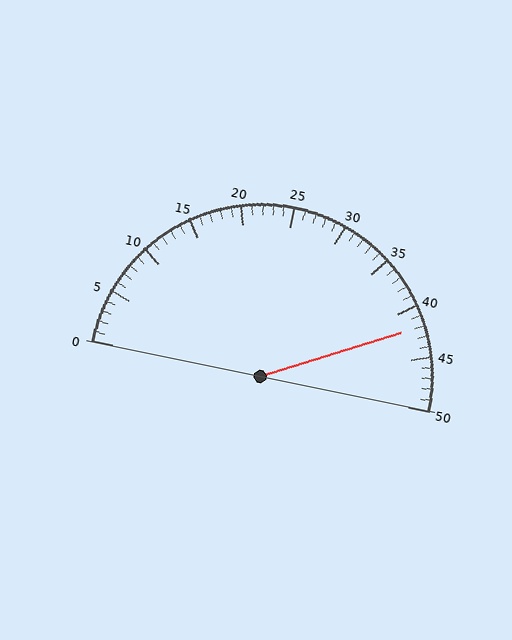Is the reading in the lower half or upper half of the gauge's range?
The reading is in the upper half of the range (0 to 50).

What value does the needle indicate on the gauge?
The needle indicates approximately 42.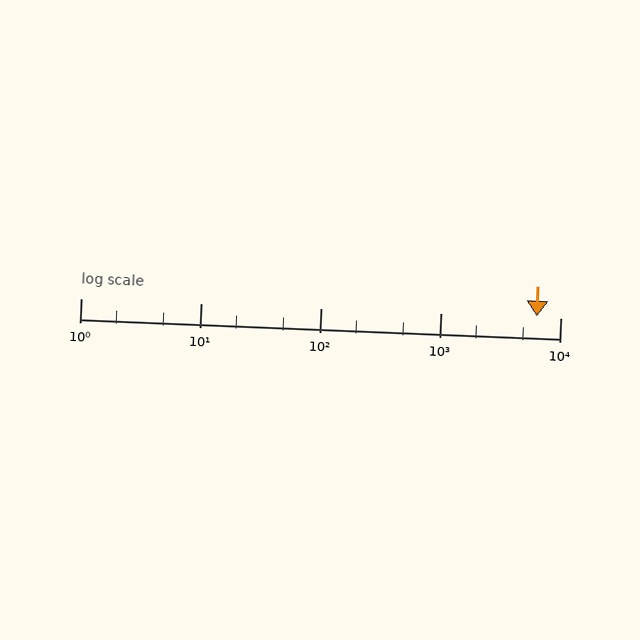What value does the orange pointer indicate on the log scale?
The pointer indicates approximately 6400.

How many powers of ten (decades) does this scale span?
The scale spans 4 decades, from 1 to 10000.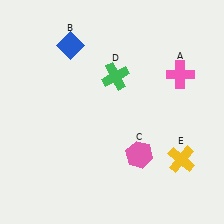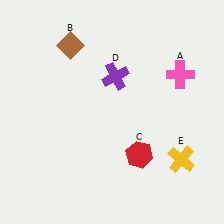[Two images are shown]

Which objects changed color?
B changed from blue to brown. C changed from pink to red. D changed from green to purple.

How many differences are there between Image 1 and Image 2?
There are 3 differences between the two images.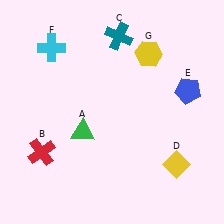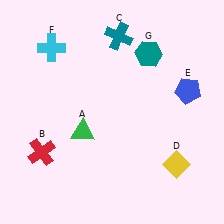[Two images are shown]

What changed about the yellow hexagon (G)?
In Image 1, G is yellow. In Image 2, it changed to teal.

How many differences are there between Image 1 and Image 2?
There is 1 difference between the two images.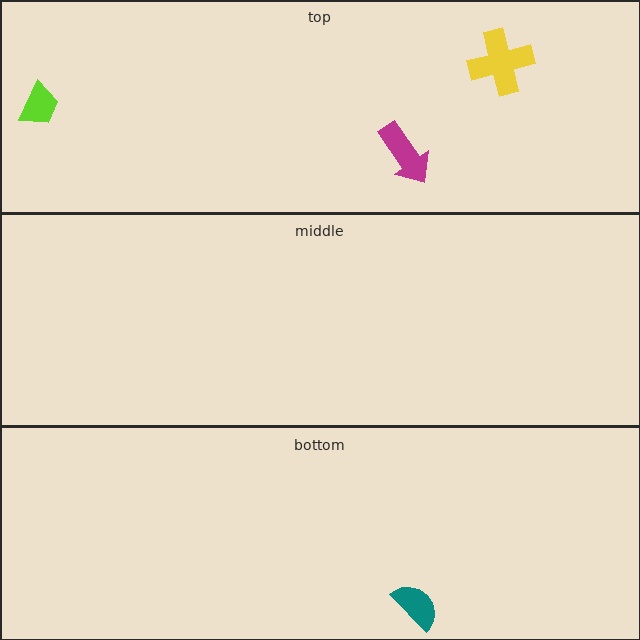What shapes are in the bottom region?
The teal semicircle.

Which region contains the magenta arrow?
The top region.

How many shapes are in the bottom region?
1.